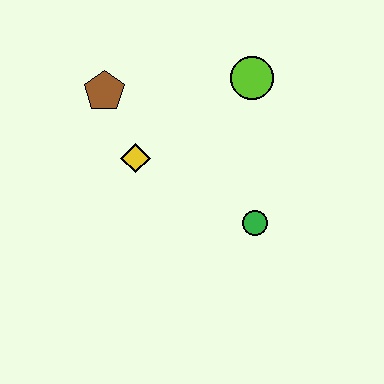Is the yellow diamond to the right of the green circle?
No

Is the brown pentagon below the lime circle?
Yes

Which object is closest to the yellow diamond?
The brown pentagon is closest to the yellow diamond.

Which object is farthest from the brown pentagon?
The green circle is farthest from the brown pentagon.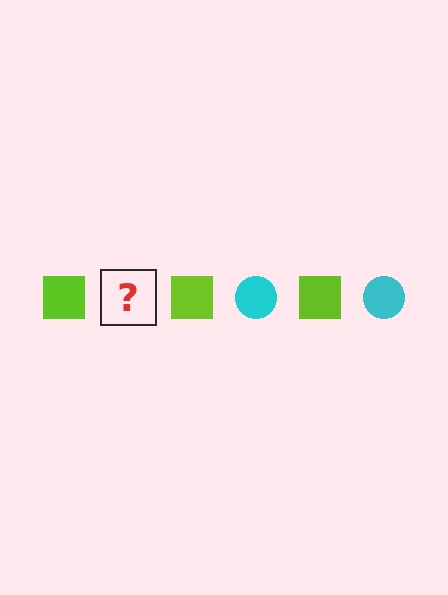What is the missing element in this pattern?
The missing element is a cyan circle.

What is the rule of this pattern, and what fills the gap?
The rule is that the pattern alternates between lime square and cyan circle. The gap should be filled with a cyan circle.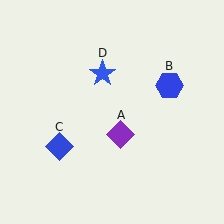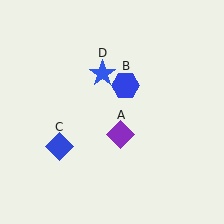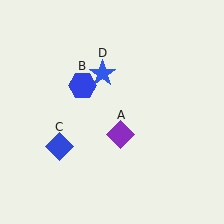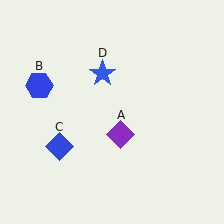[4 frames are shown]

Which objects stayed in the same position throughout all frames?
Purple diamond (object A) and blue diamond (object C) and blue star (object D) remained stationary.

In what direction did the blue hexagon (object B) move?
The blue hexagon (object B) moved left.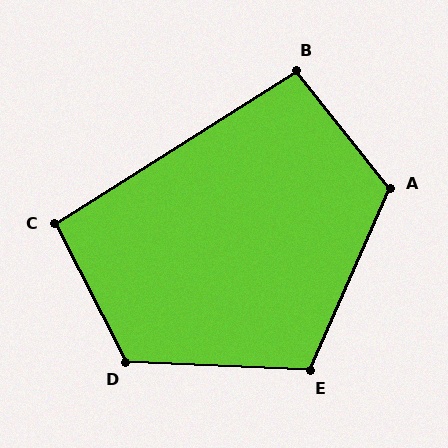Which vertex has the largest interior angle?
D, at approximately 120 degrees.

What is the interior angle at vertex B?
Approximately 96 degrees (obtuse).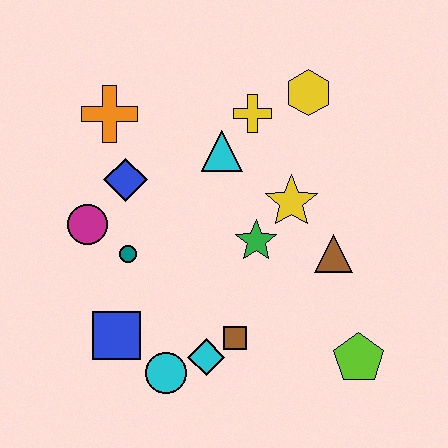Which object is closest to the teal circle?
The magenta circle is closest to the teal circle.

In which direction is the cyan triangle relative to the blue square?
The cyan triangle is above the blue square.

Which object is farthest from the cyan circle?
The yellow hexagon is farthest from the cyan circle.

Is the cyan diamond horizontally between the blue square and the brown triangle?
Yes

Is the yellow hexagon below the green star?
No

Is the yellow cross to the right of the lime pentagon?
No